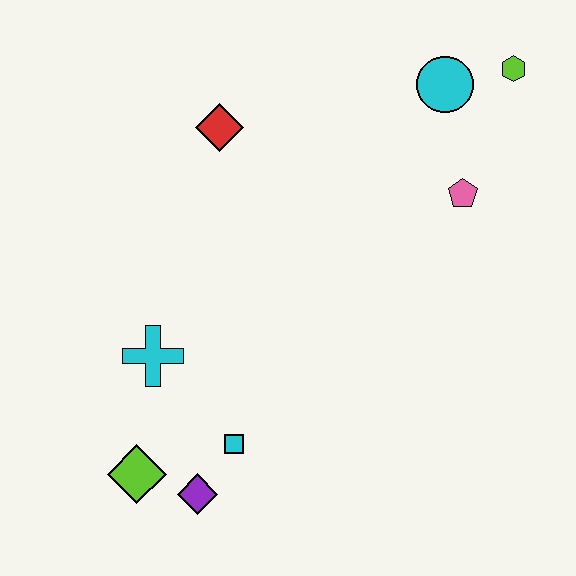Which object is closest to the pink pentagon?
The cyan circle is closest to the pink pentagon.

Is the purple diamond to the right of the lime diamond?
Yes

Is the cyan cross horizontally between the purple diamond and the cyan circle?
No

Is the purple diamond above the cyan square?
No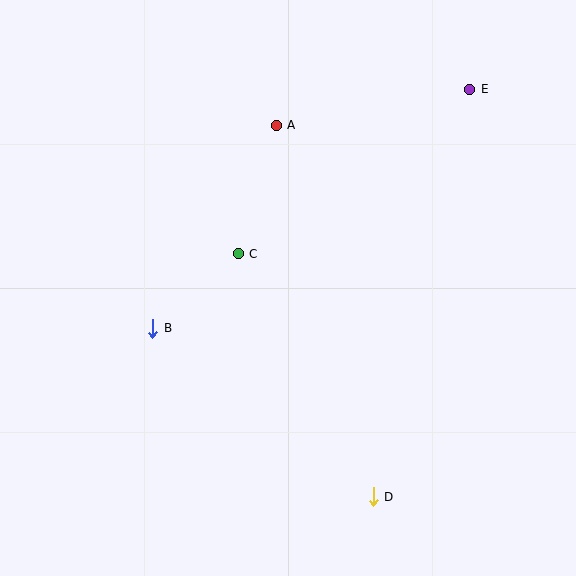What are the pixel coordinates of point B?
Point B is at (153, 328).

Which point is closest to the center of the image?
Point C at (238, 254) is closest to the center.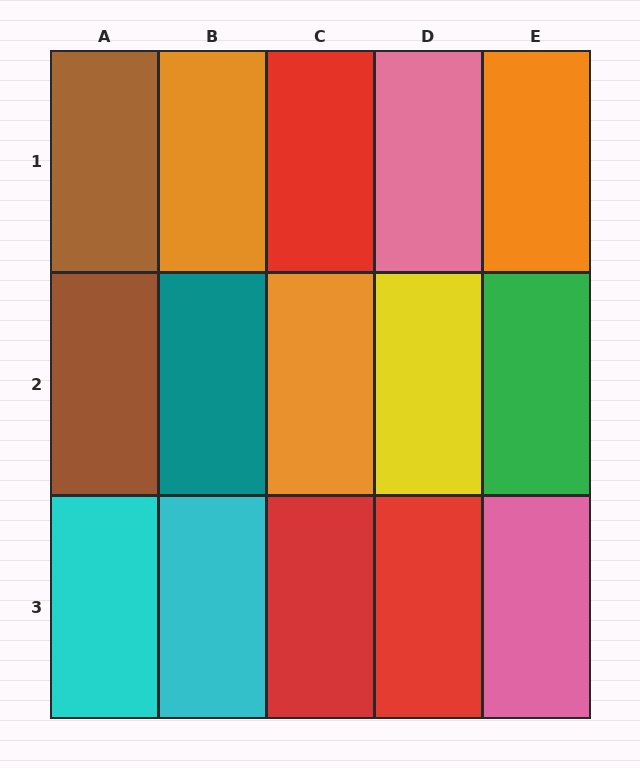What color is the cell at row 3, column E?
Pink.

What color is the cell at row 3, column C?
Red.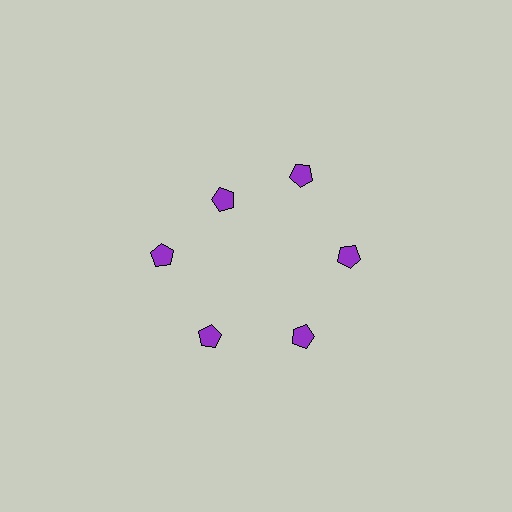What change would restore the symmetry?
The symmetry would be restored by moving it outward, back onto the ring so that all 6 pentagons sit at equal angles and equal distance from the center.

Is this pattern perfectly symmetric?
No. The 6 purple pentagons are arranged in a ring, but one element near the 11 o'clock position is pulled inward toward the center, breaking the 6-fold rotational symmetry.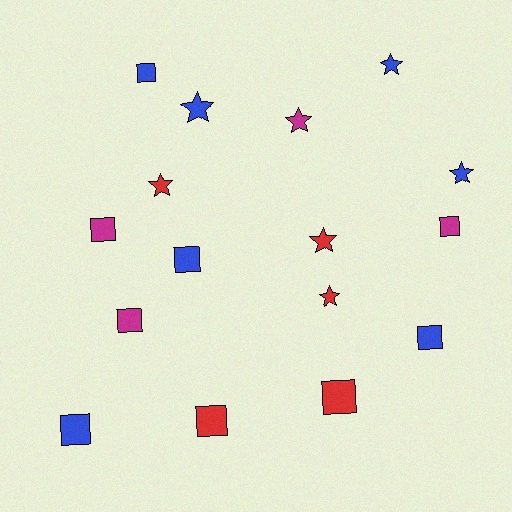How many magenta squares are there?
There are 3 magenta squares.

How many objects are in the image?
There are 16 objects.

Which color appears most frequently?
Blue, with 7 objects.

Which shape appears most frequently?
Square, with 9 objects.